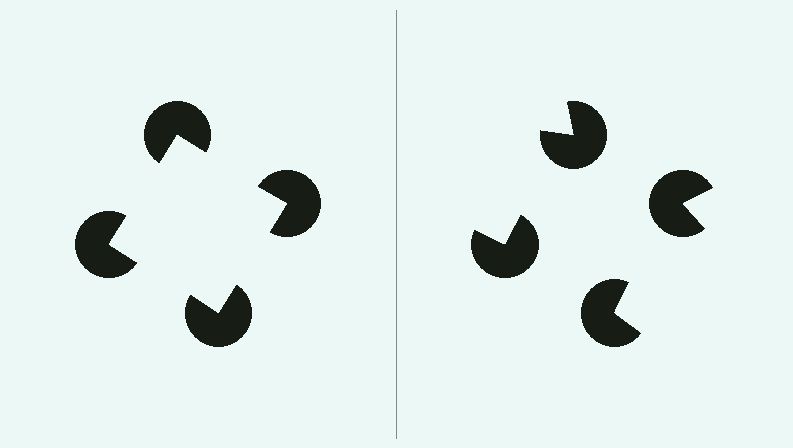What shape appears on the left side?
An illusory square.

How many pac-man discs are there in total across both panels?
8 — 4 on each side.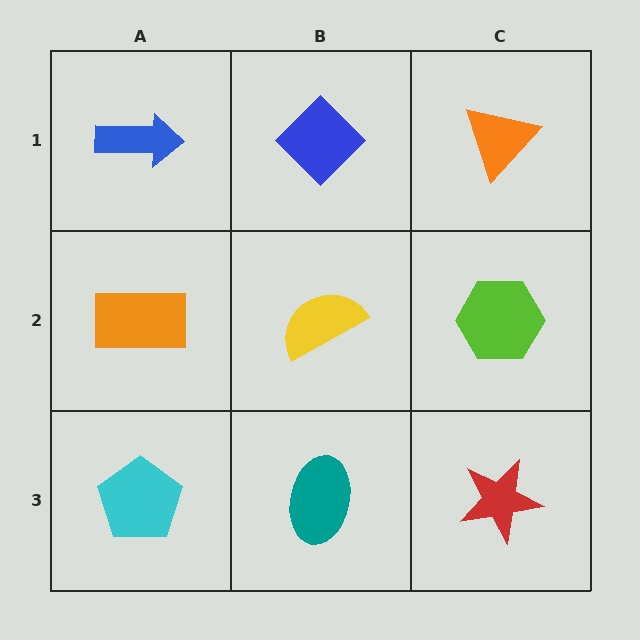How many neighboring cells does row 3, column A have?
2.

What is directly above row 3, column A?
An orange rectangle.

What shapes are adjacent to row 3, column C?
A lime hexagon (row 2, column C), a teal ellipse (row 3, column B).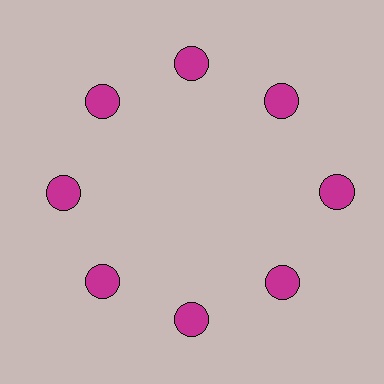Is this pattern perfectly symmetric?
No. The 8 magenta circles are arranged in a ring, but one element near the 3 o'clock position is pushed outward from the center, breaking the 8-fold rotational symmetry.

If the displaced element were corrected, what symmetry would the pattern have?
It would have 8-fold rotational symmetry — the pattern would map onto itself every 45 degrees.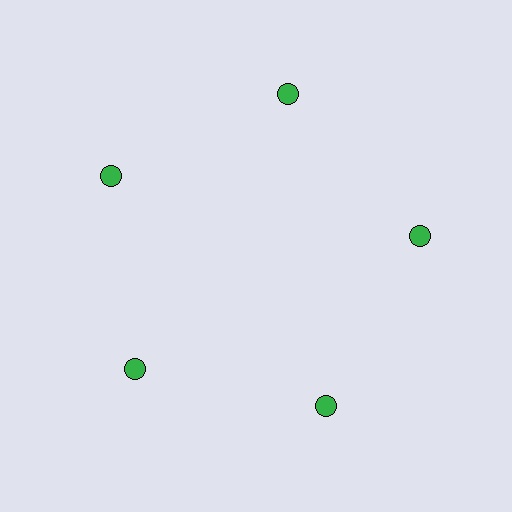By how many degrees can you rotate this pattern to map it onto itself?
The pattern maps onto itself every 72 degrees of rotation.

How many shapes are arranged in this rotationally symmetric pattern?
There are 5 shapes, arranged in 5 groups of 1.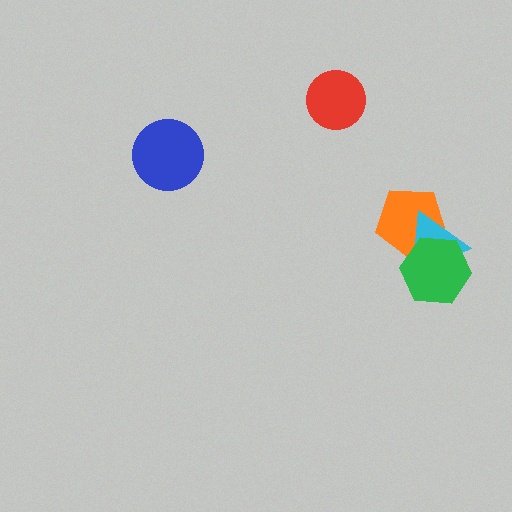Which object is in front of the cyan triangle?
The green hexagon is in front of the cyan triangle.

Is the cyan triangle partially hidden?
Yes, it is partially covered by another shape.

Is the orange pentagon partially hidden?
Yes, it is partially covered by another shape.